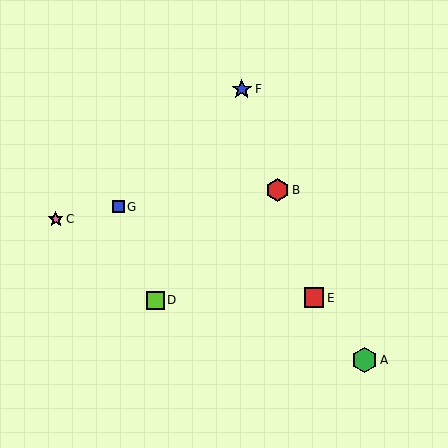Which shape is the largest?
The green hexagon (labeled A) is the largest.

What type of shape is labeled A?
Shape A is a green hexagon.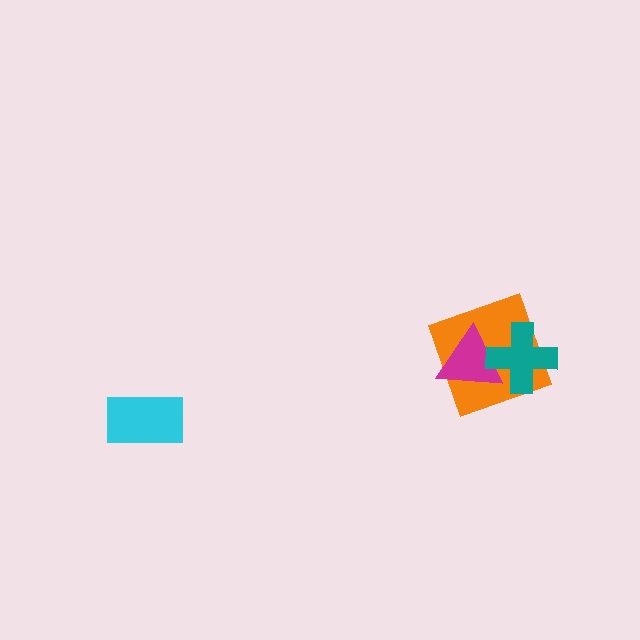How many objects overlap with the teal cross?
2 objects overlap with the teal cross.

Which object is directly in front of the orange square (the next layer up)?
The magenta triangle is directly in front of the orange square.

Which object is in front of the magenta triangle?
The teal cross is in front of the magenta triangle.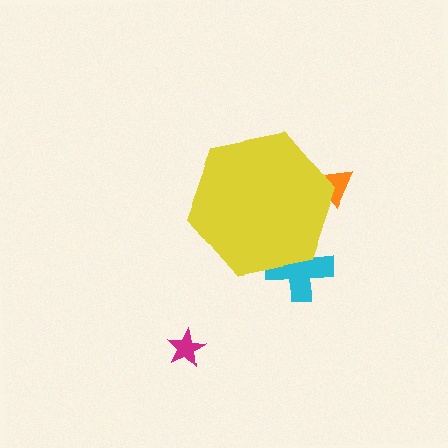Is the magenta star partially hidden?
No, the magenta star is fully visible.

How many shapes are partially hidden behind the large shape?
2 shapes are partially hidden.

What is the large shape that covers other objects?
A yellow hexagon.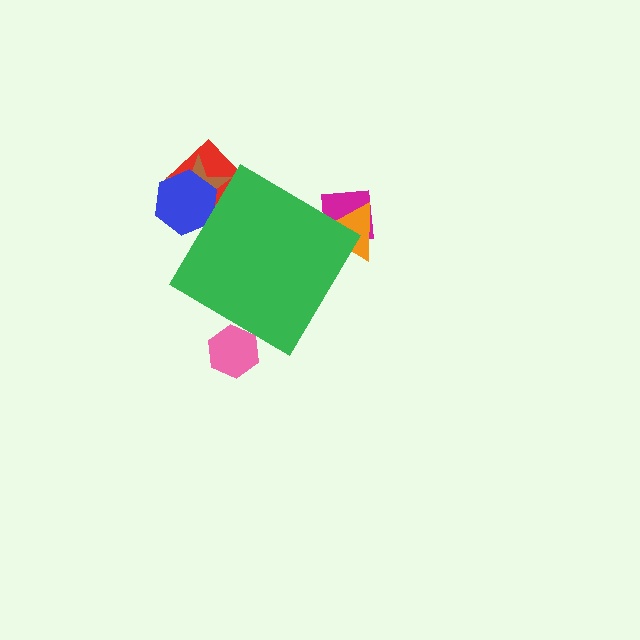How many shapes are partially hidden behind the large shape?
6 shapes are partially hidden.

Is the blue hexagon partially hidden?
Yes, the blue hexagon is partially hidden behind the green diamond.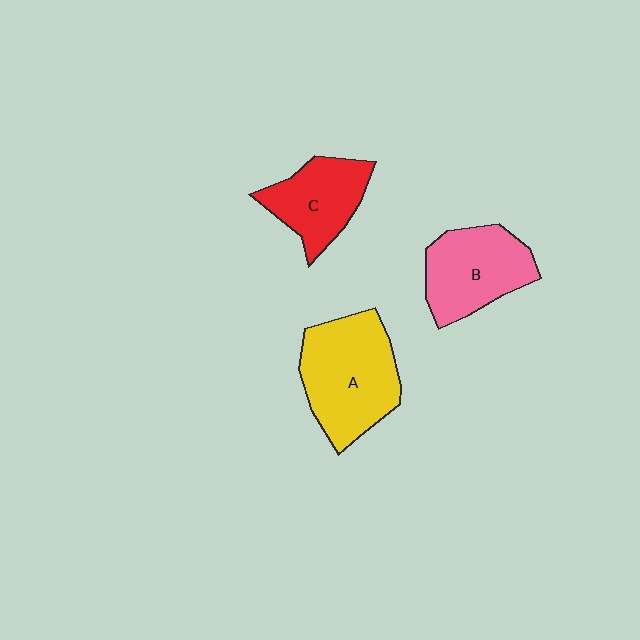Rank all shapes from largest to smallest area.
From largest to smallest: A (yellow), B (pink), C (red).